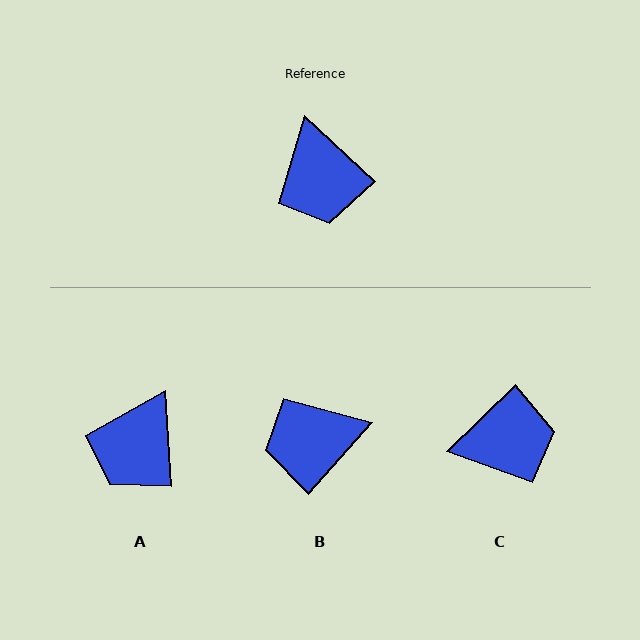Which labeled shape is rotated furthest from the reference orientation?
B, about 88 degrees away.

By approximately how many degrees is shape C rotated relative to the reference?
Approximately 87 degrees counter-clockwise.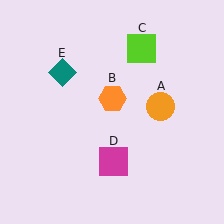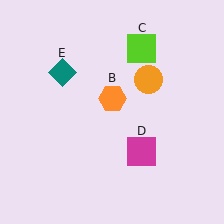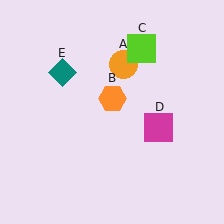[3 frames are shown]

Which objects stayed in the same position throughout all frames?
Orange hexagon (object B) and lime square (object C) and teal diamond (object E) remained stationary.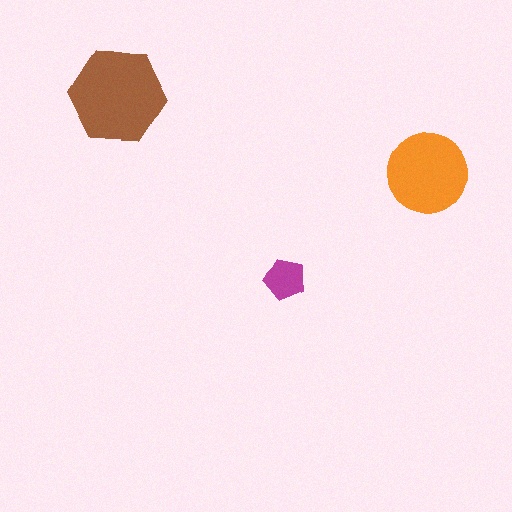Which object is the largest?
The brown hexagon.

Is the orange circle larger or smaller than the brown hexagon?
Smaller.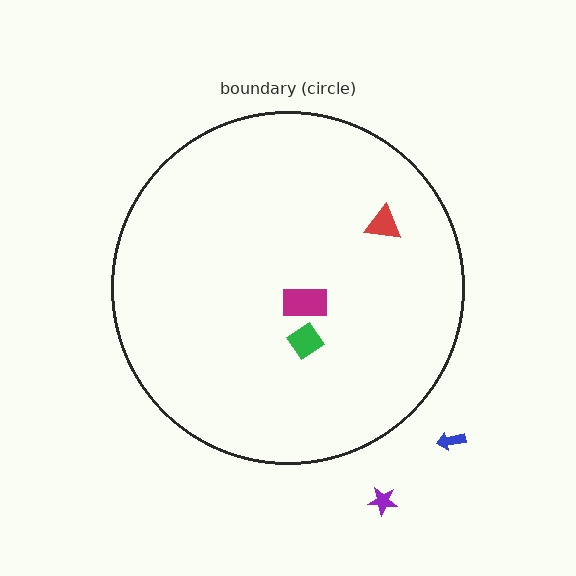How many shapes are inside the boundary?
3 inside, 2 outside.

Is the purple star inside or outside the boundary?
Outside.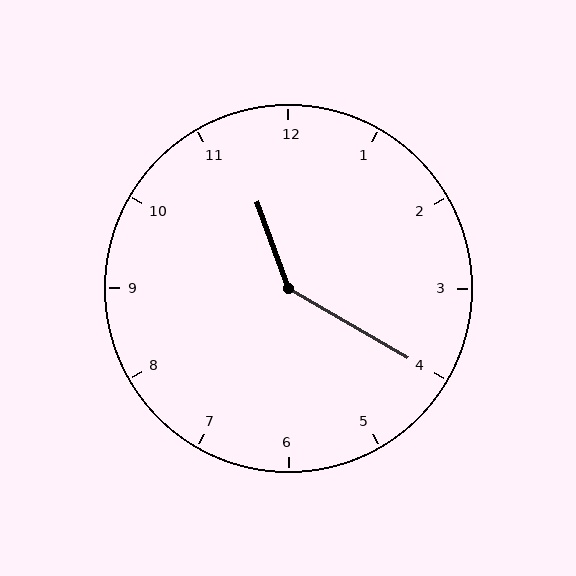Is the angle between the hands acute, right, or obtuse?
It is obtuse.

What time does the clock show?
11:20.